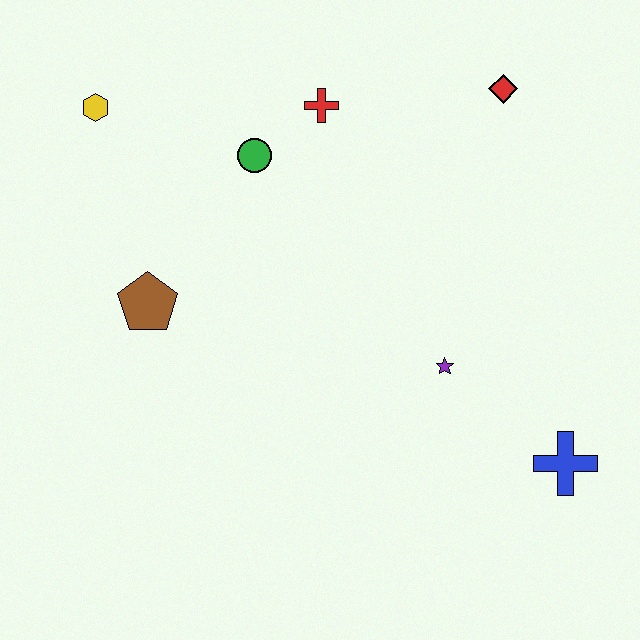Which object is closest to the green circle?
The red cross is closest to the green circle.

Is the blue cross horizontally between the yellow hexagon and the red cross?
No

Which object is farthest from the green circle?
The blue cross is farthest from the green circle.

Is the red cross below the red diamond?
Yes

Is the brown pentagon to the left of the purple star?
Yes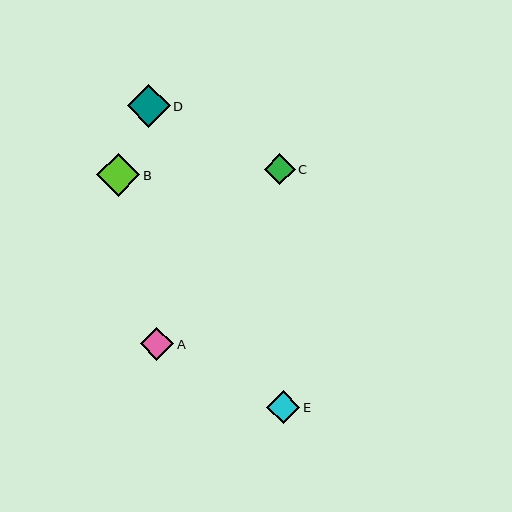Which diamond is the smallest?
Diamond C is the smallest with a size of approximately 31 pixels.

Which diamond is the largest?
Diamond B is the largest with a size of approximately 43 pixels.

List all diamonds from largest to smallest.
From largest to smallest: B, D, A, E, C.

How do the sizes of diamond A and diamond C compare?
Diamond A and diamond C are approximately the same size.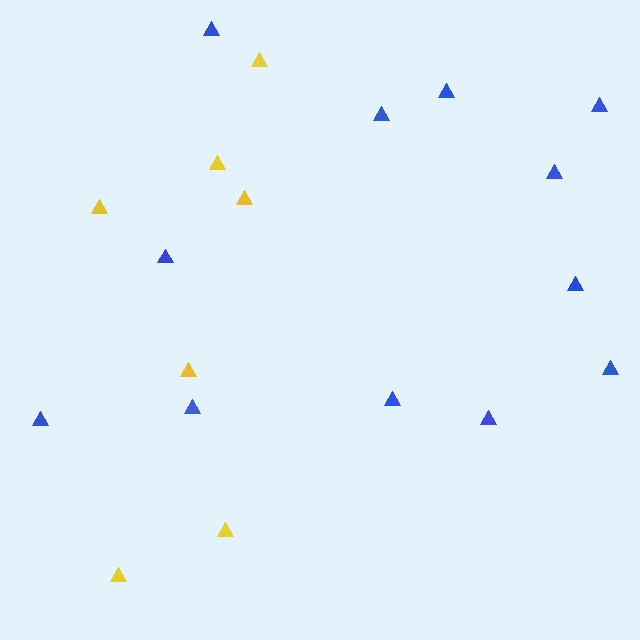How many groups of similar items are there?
There are 2 groups: one group of yellow triangles (7) and one group of blue triangles (12).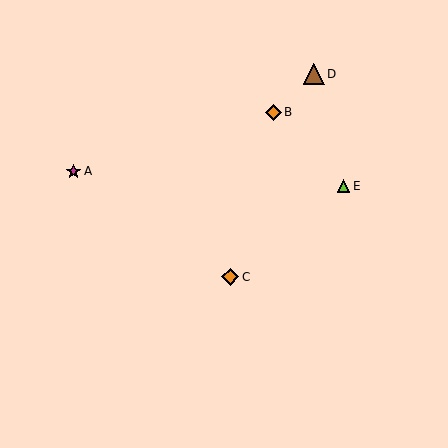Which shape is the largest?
The brown triangle (labeled D) is the largest.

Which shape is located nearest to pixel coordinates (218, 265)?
The orange diamond (labeled C) at (230, 277) is nearest to that location.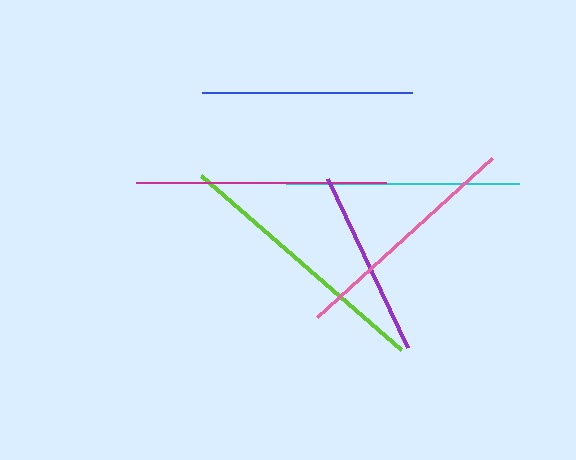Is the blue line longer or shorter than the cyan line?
The cyan line is longer than the blue line.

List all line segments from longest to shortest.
From longest to shortest: lime, magenta, pink, cyan, blue, purple.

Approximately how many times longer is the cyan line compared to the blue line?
The cyan line is approximately 1.1 times the length of the blue line.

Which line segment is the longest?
The lime line is the longest at approximately 265 pixels.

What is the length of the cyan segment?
The cyan segment is approximately 233 pixels long.